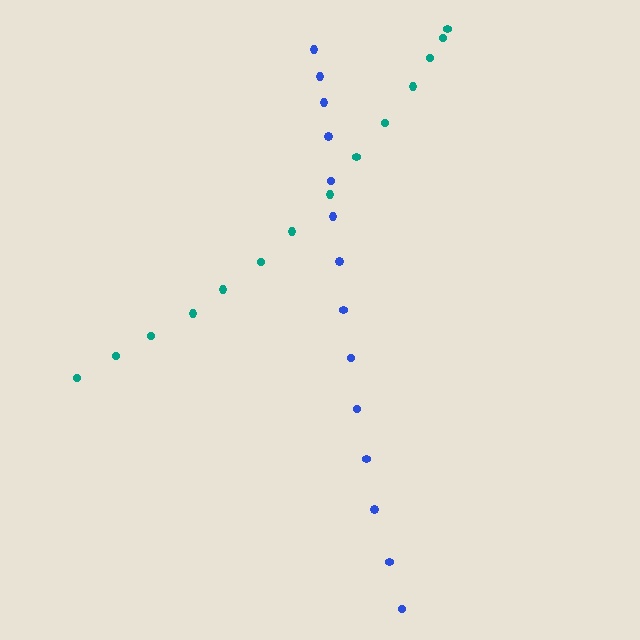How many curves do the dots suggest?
There are 2 distinct paths.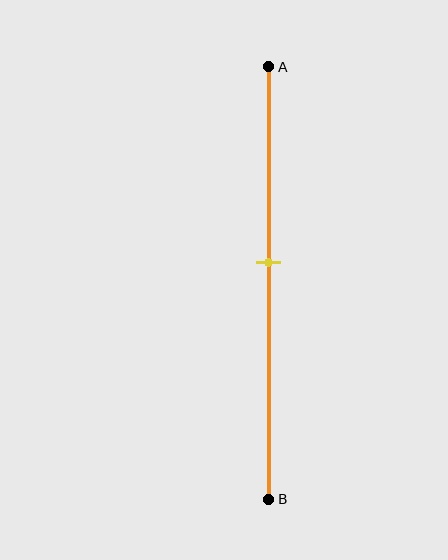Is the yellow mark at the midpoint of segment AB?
No, the mark is at about 45% from A, not at the 50% midpoint.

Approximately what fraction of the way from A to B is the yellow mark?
The yellow mark is approximately 45% of the way from A to B.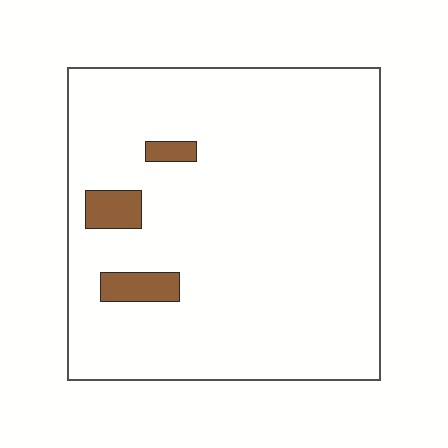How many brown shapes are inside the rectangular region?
3.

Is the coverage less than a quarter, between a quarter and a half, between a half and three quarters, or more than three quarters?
Less than a quarter.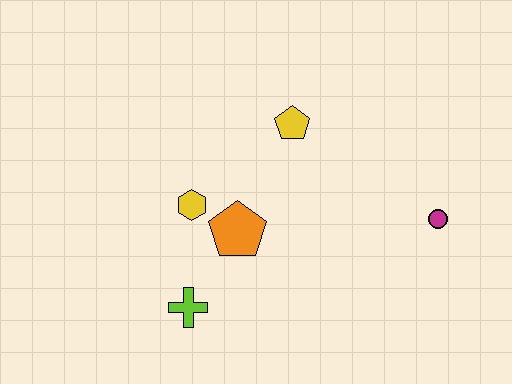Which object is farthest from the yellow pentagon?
The lime cross is farthest from the yellow pentagon.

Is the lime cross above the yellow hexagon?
No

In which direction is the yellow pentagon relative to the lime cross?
The yellow pentagon is above the lime cross.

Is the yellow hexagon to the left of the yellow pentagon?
Yes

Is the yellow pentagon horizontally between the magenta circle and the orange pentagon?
Yes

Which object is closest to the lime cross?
The orange pentagon is closest to the lime cross.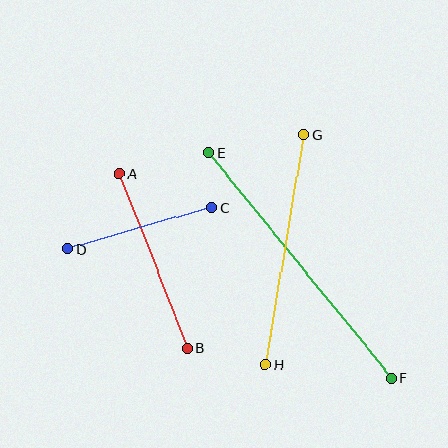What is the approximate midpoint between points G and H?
The midpoint is at approximately (284, 250) pixels.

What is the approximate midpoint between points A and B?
The midpoint is at approximately (153, 261) pixels.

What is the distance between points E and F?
The distance is approximately 290 pixels.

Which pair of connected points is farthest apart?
Points E and F are farthest apart.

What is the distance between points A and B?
The distance is approximately 187 pixels.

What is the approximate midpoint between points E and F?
The midpoint is at approximately (300, 265) pixels.